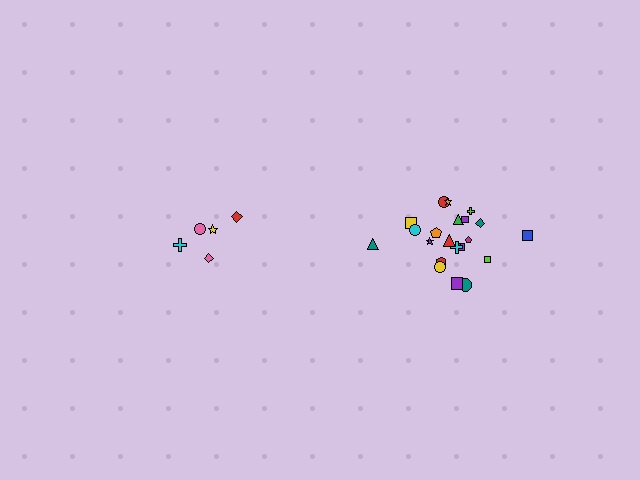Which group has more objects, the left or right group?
The right group.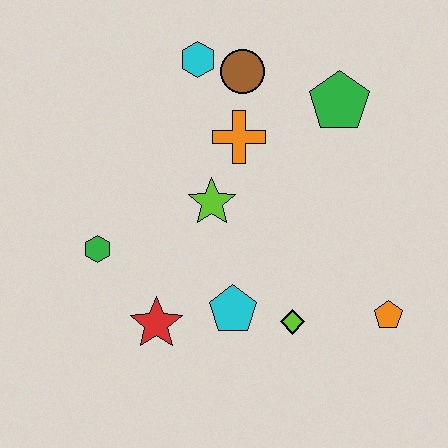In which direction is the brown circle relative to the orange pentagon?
The brown circle is above the orange pentagon.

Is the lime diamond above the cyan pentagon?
No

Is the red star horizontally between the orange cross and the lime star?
No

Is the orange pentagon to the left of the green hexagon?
No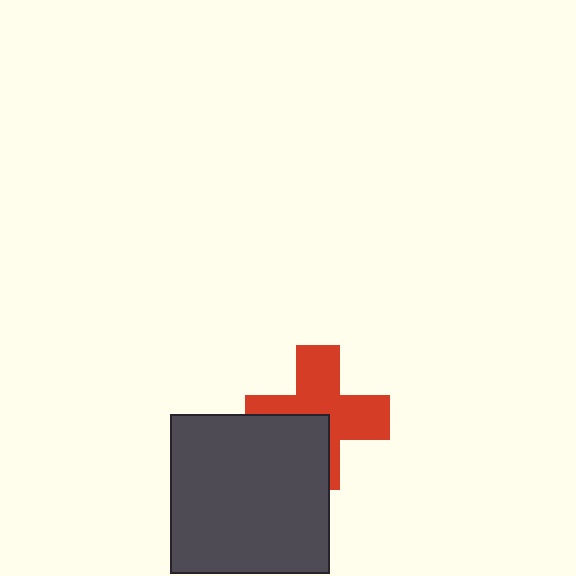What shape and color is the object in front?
The object in front is a dark gray square.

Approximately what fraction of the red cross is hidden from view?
Roughly 36% of the red cross is hidden behind the dark gray square.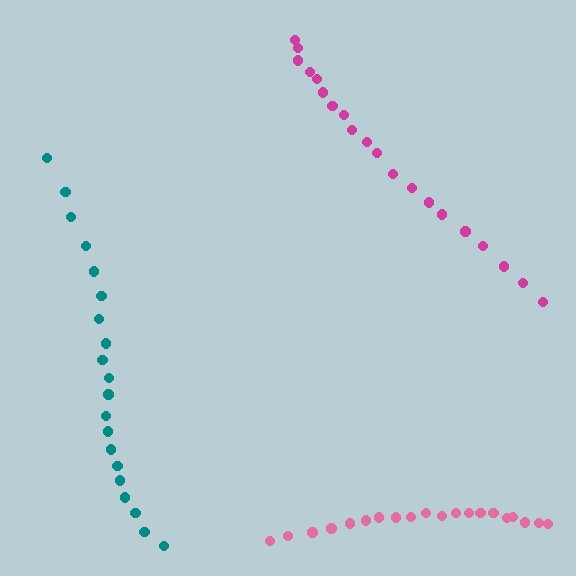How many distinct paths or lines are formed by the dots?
There are 3 distinct paths.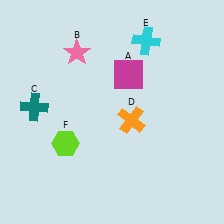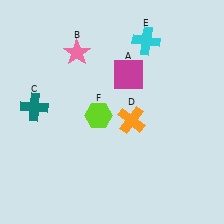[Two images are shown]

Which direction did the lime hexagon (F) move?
The lime hexagon (F) moved right.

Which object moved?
The lime hexagon (F) moved right.